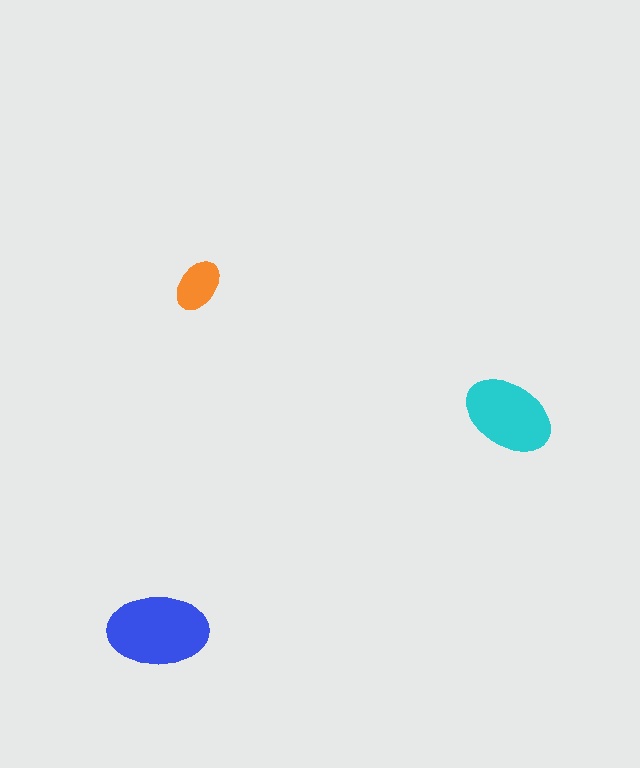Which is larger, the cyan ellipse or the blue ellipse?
The blue one.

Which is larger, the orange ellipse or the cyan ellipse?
The cyan one.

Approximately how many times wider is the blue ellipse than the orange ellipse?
About 2 times wider.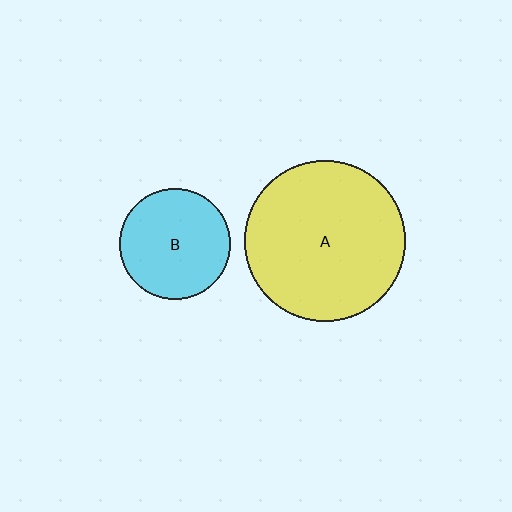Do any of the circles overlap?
No, none of the circles overlap.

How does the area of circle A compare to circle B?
Approximately 2.1 times.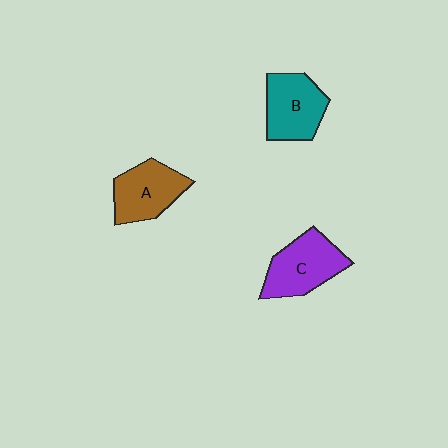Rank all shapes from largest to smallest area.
From largest to smallest: C (purple), B (teal), A (brown).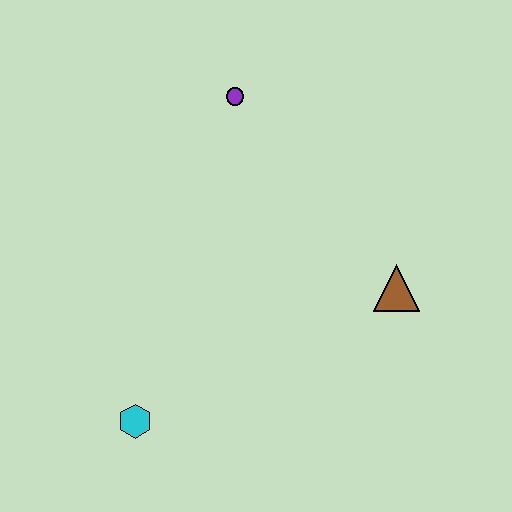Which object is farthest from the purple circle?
The cyan hexagon is farthest from the purple circle.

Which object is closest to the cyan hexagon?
The brown triangle is closest to the cyan hexagon.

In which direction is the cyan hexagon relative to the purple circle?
The cyan hexagon is below the purple circle.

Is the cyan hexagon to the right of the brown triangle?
No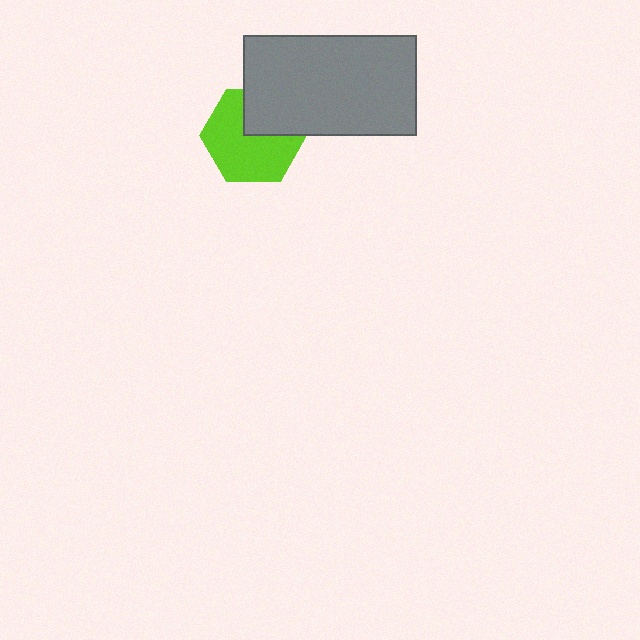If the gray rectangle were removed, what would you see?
You would see the complete lime hexagon.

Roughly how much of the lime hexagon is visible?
Most of it is visible (roughly 69%).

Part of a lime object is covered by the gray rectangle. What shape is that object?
It is a hexagon.